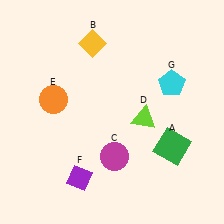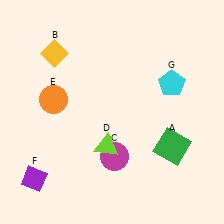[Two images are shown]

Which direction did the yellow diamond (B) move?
The yellow diamond (B) moved left.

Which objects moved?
The objects that moved are: the yellow diamond (B), the lime triangle (D), the purple diamond (F).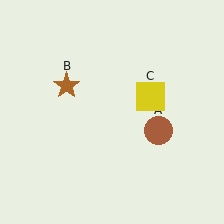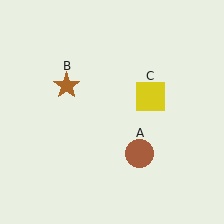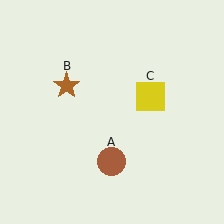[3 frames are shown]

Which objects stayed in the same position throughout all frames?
Brown star (object B) and yellow square (object C) remained stationary.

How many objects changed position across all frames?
1 object changed position: brown circle (object A).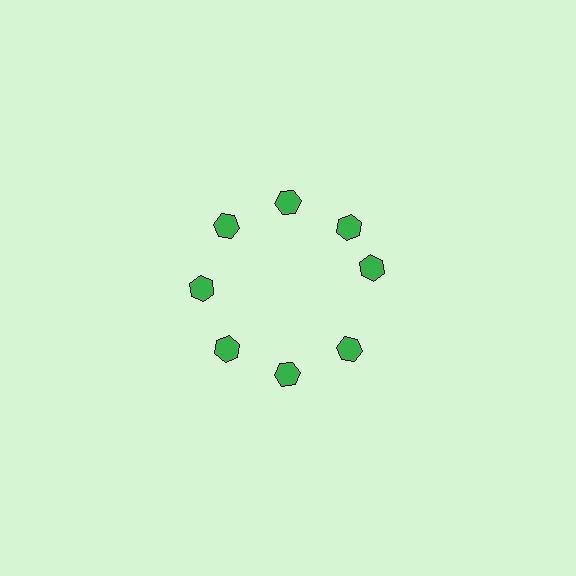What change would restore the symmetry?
The symmetry would be restored by rotating it back into even spacing with its neighbors so that all 8 hexagons sit at equal angles and equal distance from the center.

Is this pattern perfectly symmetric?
No. The 8 green hexagons are arranged in a ring, but one element near the 3 o'clock position is rotated out of alignment along the ring, breaking the 8-fold rotational symmetry.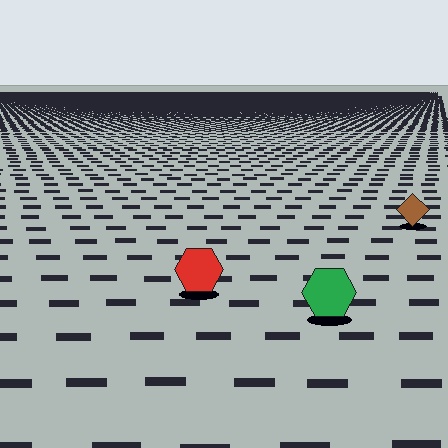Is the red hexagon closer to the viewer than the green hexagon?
No. The green hexagon is closer — you can tell from the texture gradient: the ground texture is coarser near it.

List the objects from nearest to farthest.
From nearest to farthest: the green hexagon, the red hexagon, the brown diamond.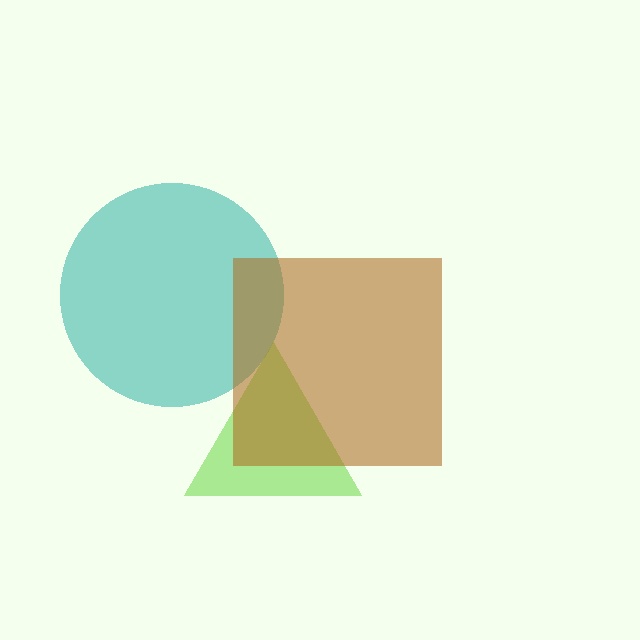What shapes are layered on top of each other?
The layered shapes are: a teal circle, a lime triangle, a brown square.